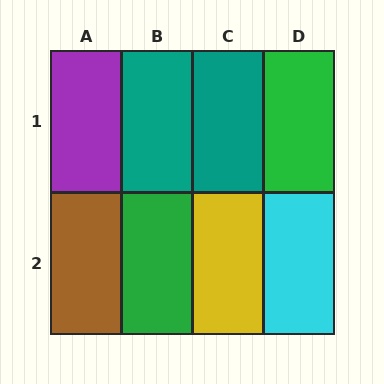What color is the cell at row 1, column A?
Purple.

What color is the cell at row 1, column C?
Teal.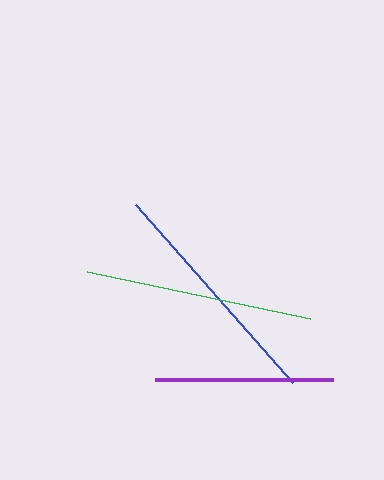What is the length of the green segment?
The green segment is approximately 228 pixels long.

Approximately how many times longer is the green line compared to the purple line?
The green line is approximately 1.3 times the length of the purple line.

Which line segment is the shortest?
The purple line is the shortest at approximately 179 pixels.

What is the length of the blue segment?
The blue segment is approximately 238 pixels long.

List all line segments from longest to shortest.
From longest to shortest: blue, green, purple.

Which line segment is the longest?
The blue line is the longest at approximately 238 pixels.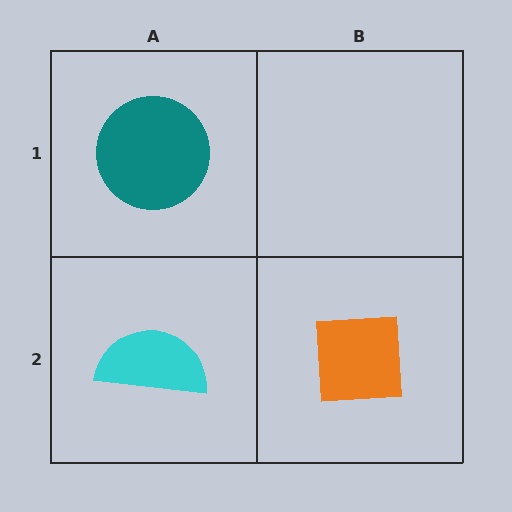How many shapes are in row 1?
1 shape.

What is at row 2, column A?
A cyan semicircle.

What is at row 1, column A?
A teal circle.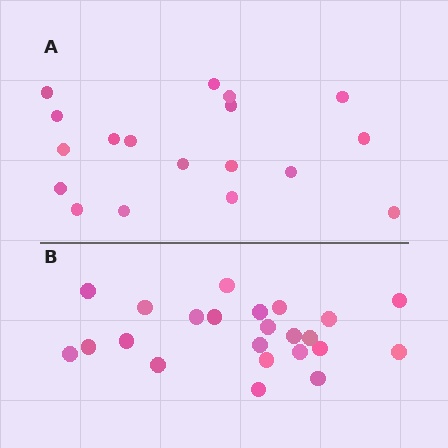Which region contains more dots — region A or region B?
Region B (the bottom region) has more dots.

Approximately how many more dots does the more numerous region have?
Region B has about 5 more dots than region A.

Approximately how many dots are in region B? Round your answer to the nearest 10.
About 20 dots. (The exact count is 23, which rounds to 20.)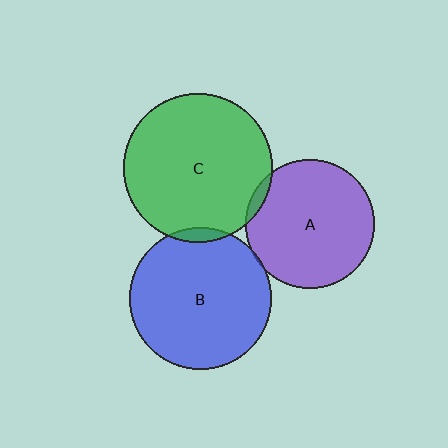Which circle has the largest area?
Circle C (green).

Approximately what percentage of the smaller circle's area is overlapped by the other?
Approximately 5%.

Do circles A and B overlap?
Yes.